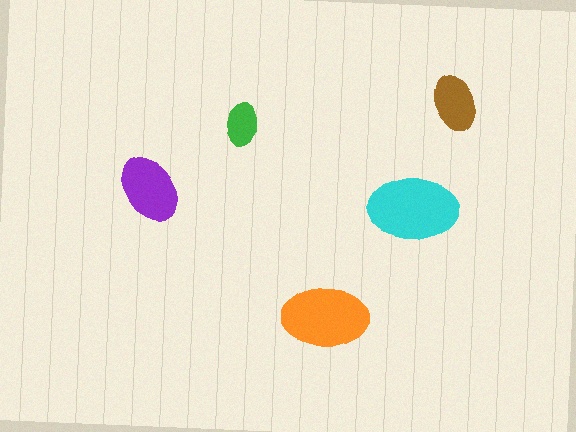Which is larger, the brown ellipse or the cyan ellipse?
The cyan one.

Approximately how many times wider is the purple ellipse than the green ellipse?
About 1.5 times wider.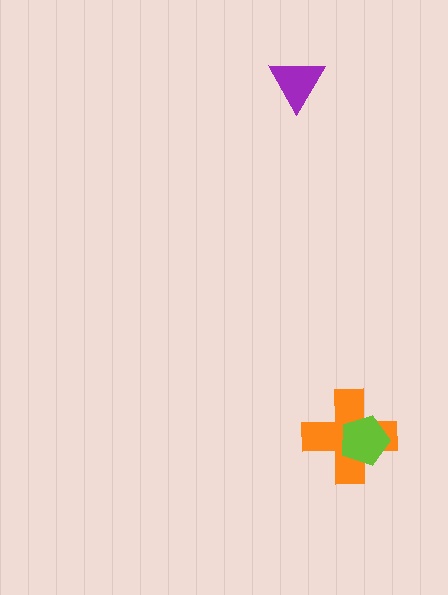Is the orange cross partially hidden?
Yes, it is partially covered by another shape.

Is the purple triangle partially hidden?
No, no other shape covers it.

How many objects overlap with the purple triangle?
0 objects overlap with the purple triangle.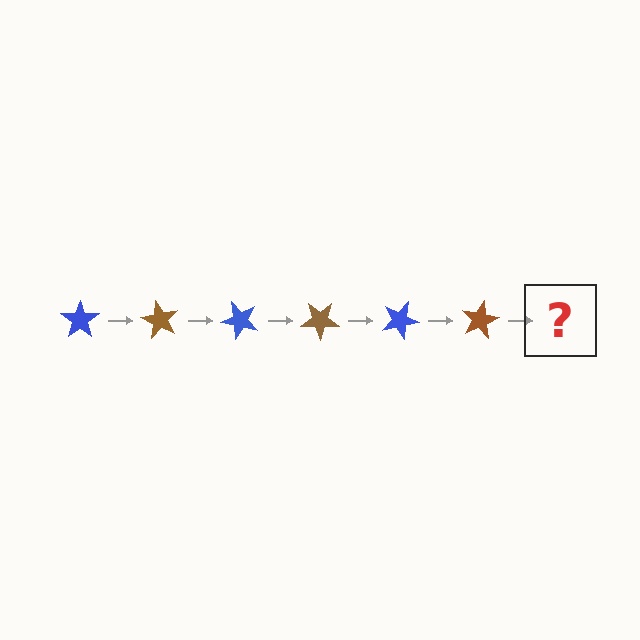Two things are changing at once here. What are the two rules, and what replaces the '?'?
The two rules are that it rotates 60 degrees each step and the color cycles through blue and brown. The '?' should be a blue star, rotated 360 degrees from the start.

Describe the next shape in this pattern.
It should be a blue star, rotated 360 degrees from the start.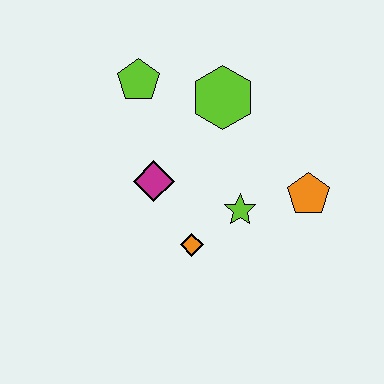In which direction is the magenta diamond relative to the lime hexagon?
The magenta diamond is below the lime hexagon.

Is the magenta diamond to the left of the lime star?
Yes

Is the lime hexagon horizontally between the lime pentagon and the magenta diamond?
No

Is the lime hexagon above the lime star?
Yes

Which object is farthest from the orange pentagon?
The lime pentagon is farthest from the orange pentagon.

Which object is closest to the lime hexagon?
The lime pentagon is closest to the lime hexagon.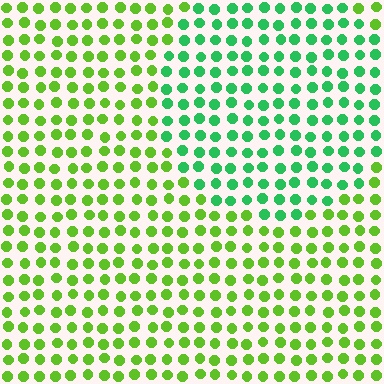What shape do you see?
I see a circle.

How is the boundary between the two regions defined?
The boundary is defined purely by a slight shift in hue (about 41 degrees). Spacing, size, and orientation are identical on both sides.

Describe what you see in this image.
The image is filled with small lime elements in a uniform arrangement. A circle-shaped region is visible where the elements are tinted to a slightly different hue, forming a subtle color boundary.